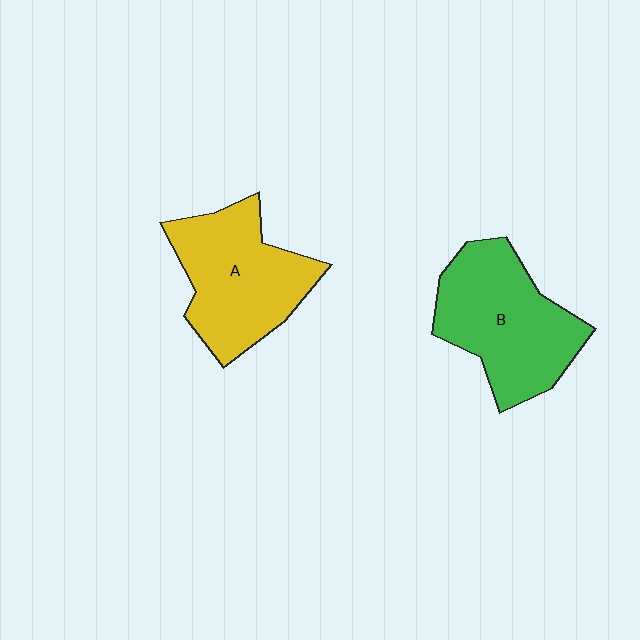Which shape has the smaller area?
Shape A (yellow).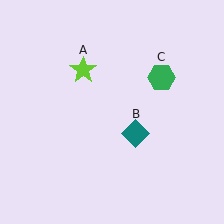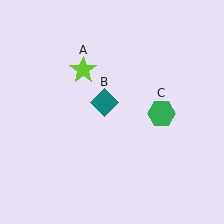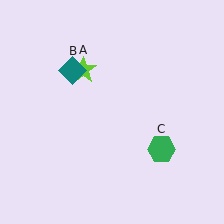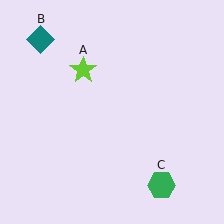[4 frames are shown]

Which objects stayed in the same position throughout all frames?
Lime star (object A) remained stationary.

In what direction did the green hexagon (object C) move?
The green hexagon (object C) moved down.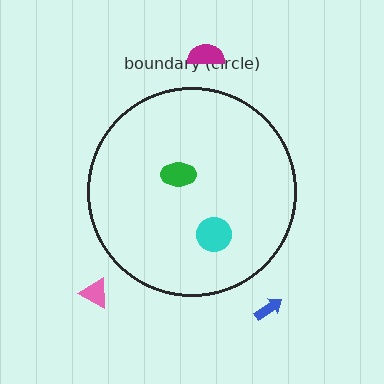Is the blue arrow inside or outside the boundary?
Outside.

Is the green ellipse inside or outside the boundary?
Inside.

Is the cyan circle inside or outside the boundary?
Inside.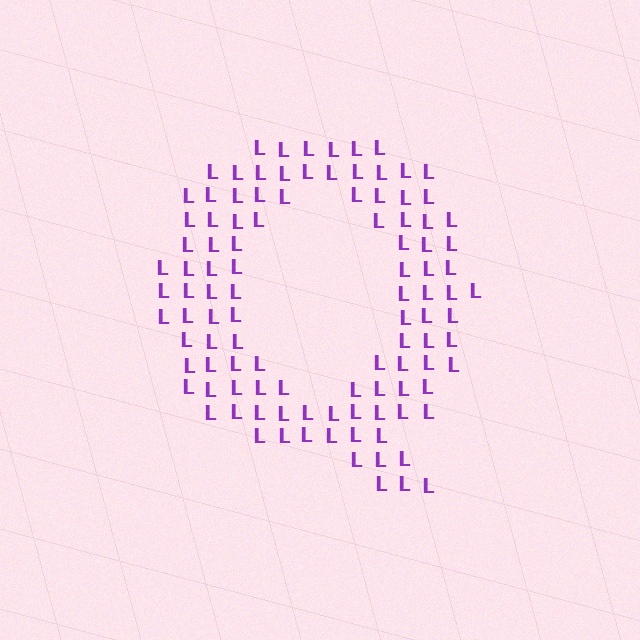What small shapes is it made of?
It is made of small letter L's.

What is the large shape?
The large shape is the letter Q.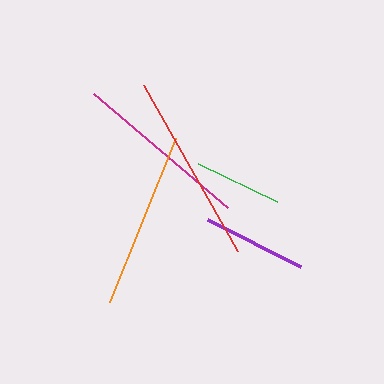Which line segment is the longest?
The red line is the longest at approximately 191 pixels.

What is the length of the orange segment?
The orange segment is approximately 177 pixels long.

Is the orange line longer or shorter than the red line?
The red line is longer than the orange line.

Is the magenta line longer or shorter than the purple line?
The magenta line is longer than the purple line.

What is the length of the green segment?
The green segment is approximately 87 pixels long.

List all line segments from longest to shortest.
From longest to shortest: red, orange, magenta, purple, green.